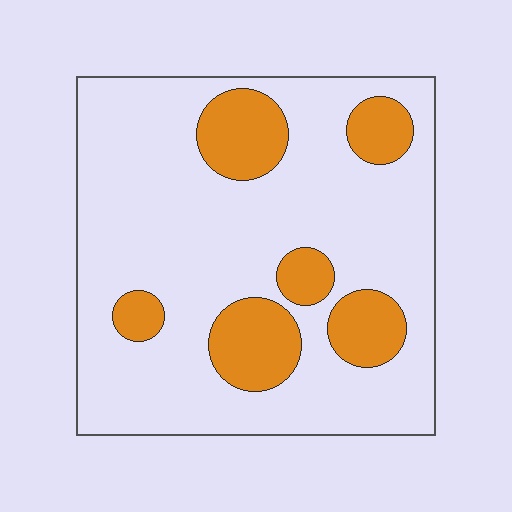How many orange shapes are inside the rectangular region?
6.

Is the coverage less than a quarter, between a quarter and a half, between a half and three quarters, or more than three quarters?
Less than a quarter.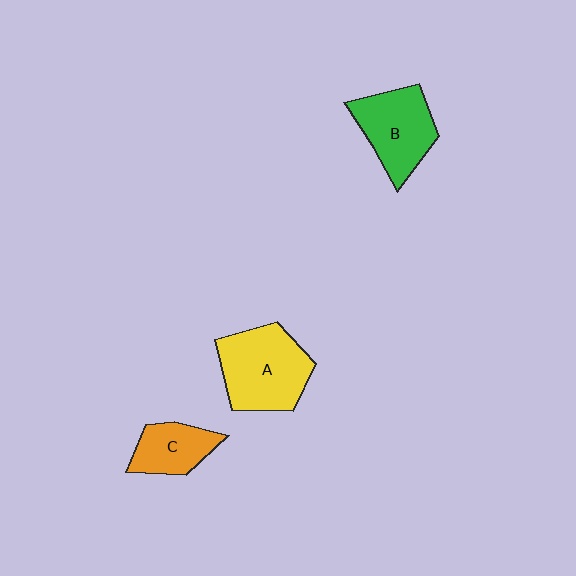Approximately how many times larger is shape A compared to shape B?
Approximately 1.2 times.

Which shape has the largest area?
Shape A (yellow).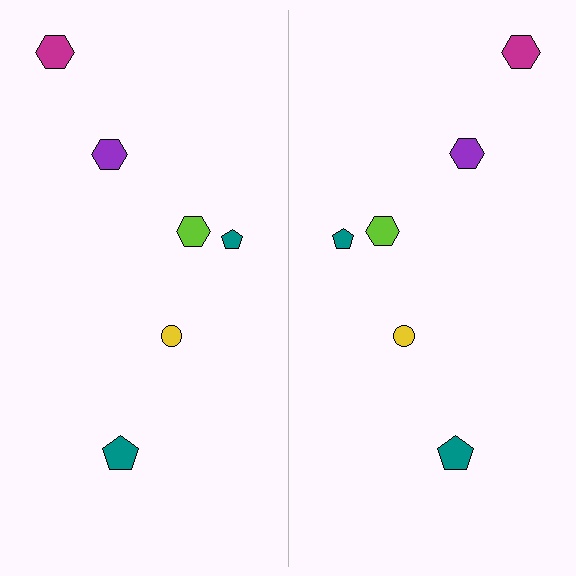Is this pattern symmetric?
Yes, this pattern has bilateral (reflection) symmetry.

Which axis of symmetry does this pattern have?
The pattern has a vertical axis of symmetry running through the center of the image.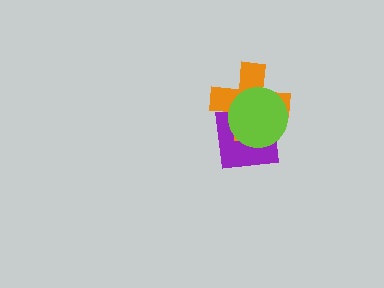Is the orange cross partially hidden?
Yes, it is partially covered by another shape.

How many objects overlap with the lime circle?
2 objects overlap with the lime circle.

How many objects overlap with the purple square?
2 objects overlap with the purple square.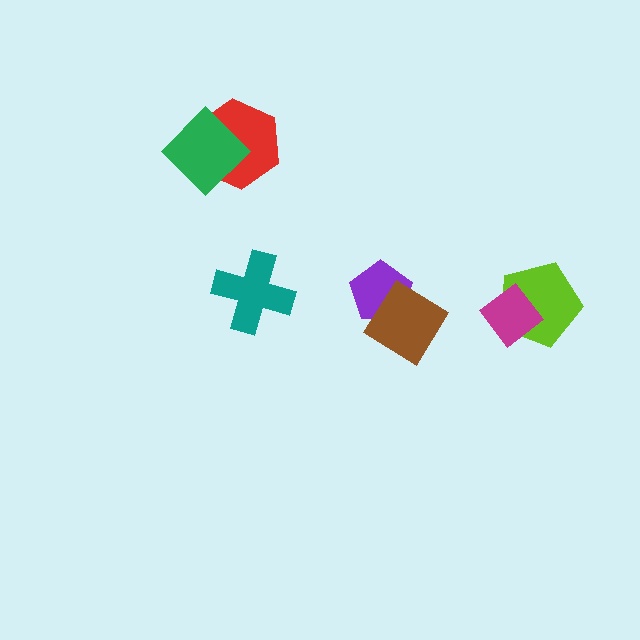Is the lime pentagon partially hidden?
Yes, it is partially covered by another shape.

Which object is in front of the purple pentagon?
The brown diamond is in front of the purple pentagon.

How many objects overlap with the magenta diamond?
1 object overlaps with the magenta diamond.